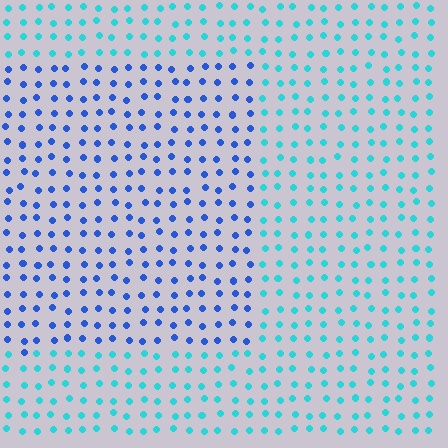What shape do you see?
I see a rectangle.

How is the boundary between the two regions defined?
The boundary is defined purely by a slight shift in hue (about 43 degrees). Spacing, size, and orientation are identical on both sides.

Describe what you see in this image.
The image is filled with small cyan elements in a uniform arrangement. A rectangle-shaped region is visible where the elements are tinted to a slightly different hue, forming a subtle color boundary.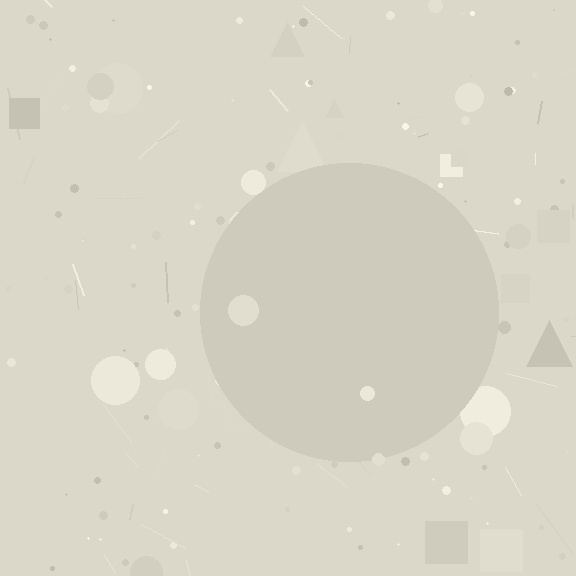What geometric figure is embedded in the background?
A circle is embedded in the background.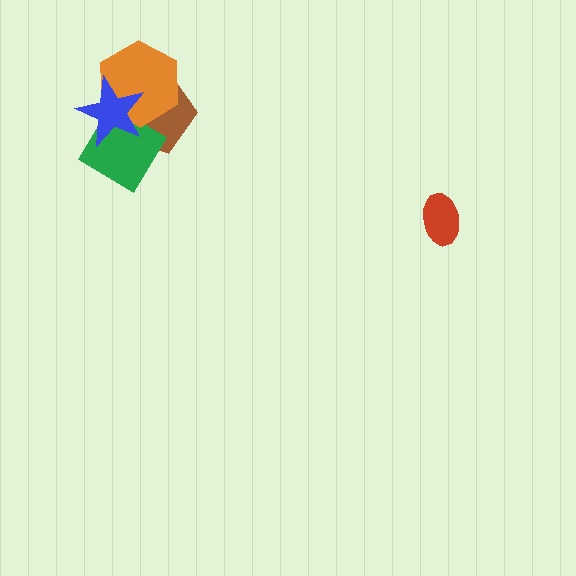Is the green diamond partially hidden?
Yes, it is partially covered by another shape.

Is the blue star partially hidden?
No, no other shape covers it.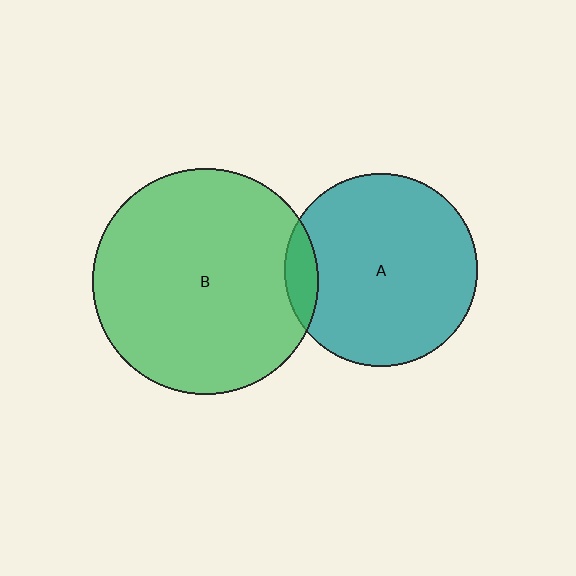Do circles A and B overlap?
Yes.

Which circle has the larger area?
Circle B (green).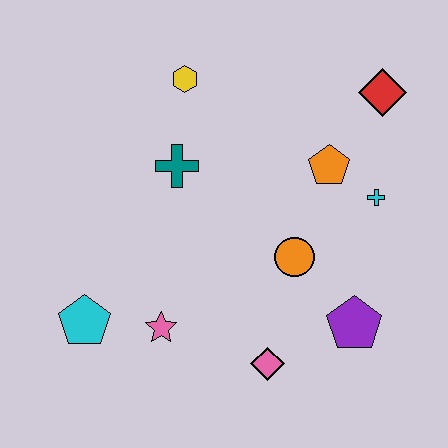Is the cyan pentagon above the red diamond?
No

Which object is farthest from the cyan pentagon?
The red diamond is farthest from the cyan pentagon.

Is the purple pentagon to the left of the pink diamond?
No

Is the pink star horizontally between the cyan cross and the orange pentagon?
No